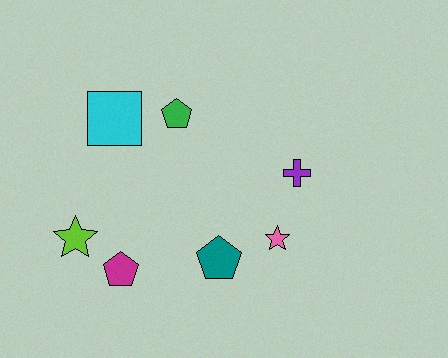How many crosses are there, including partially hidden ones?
There is 1 cross.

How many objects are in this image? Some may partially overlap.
There are 7 objects.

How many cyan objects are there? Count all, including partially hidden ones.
There is 1 cyan object.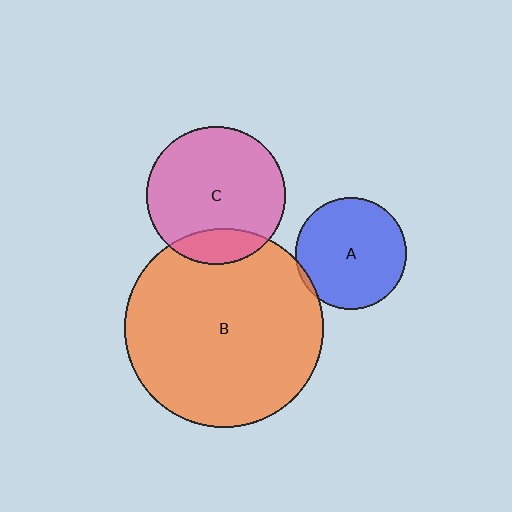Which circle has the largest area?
Circle B (orange).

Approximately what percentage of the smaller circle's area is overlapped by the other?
Approximately 5%.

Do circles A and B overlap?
Yes.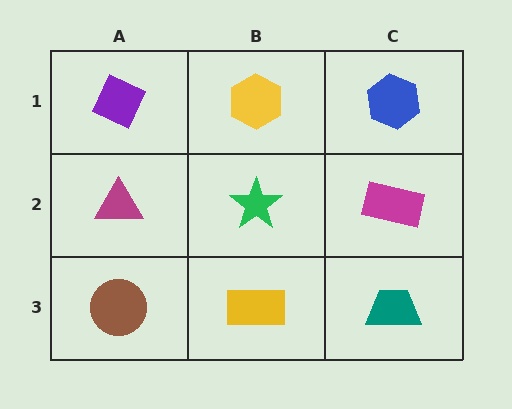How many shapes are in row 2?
3 shapes.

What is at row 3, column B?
A yellow rectangle.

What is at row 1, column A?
A purple diamond.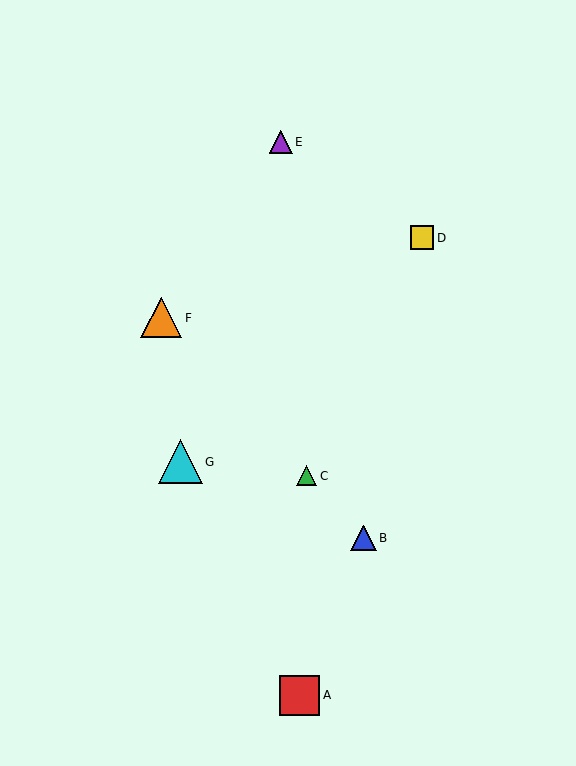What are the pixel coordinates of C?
Object C is at (306, 476).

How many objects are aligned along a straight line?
3 objects (B, C, F) are aligned along a straight line.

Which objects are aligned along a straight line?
Objects B, C, F are aligned along a straight line.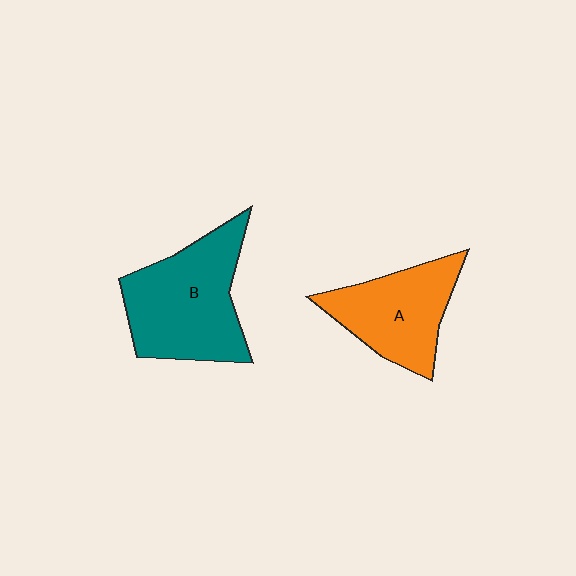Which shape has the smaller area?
Shape A (orange).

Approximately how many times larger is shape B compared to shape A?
Approximately 1.3 times.